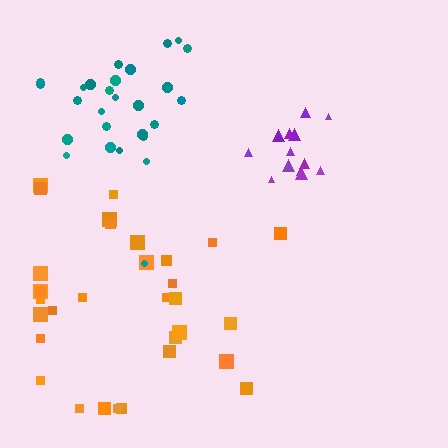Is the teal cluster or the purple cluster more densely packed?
Purple.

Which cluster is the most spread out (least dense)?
Orange.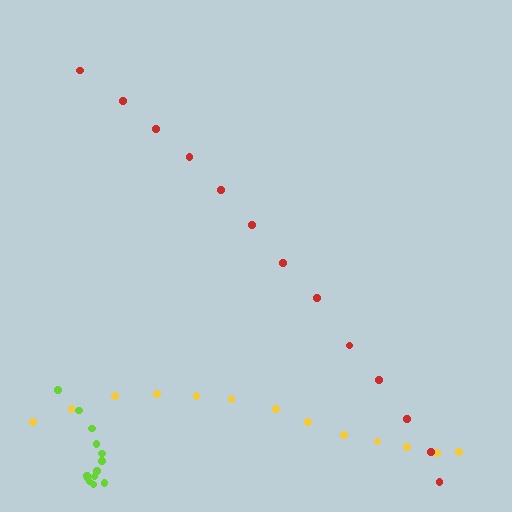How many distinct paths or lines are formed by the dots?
There are 3 distinct paths.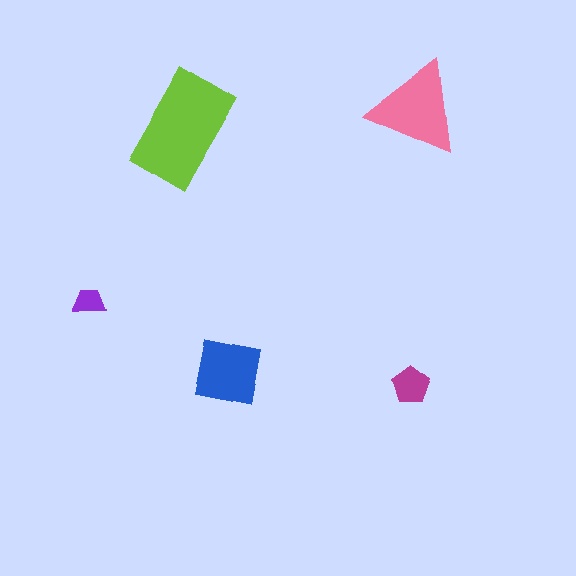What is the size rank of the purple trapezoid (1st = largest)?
5th.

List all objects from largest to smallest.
The lime rectangle, the pink triangle, the blue square, the magenta pentagon, the purple trapezoid.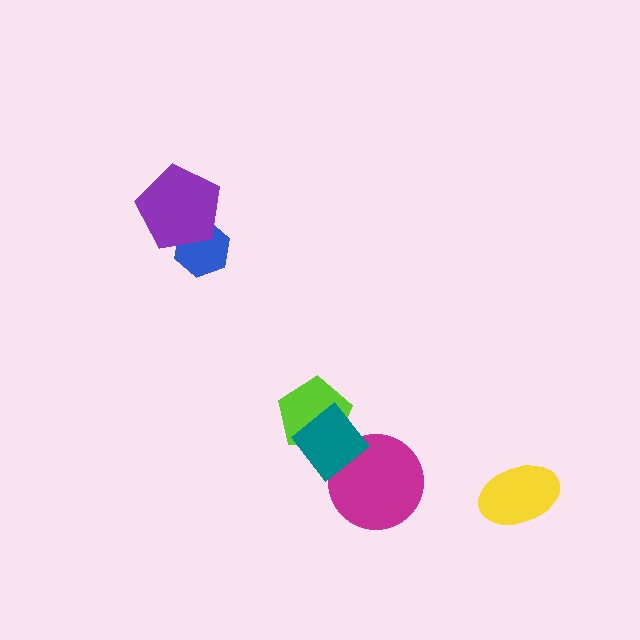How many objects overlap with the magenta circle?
1 object overlaps with the magenta circle.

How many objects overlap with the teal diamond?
2 objects overlap with the teal diamond.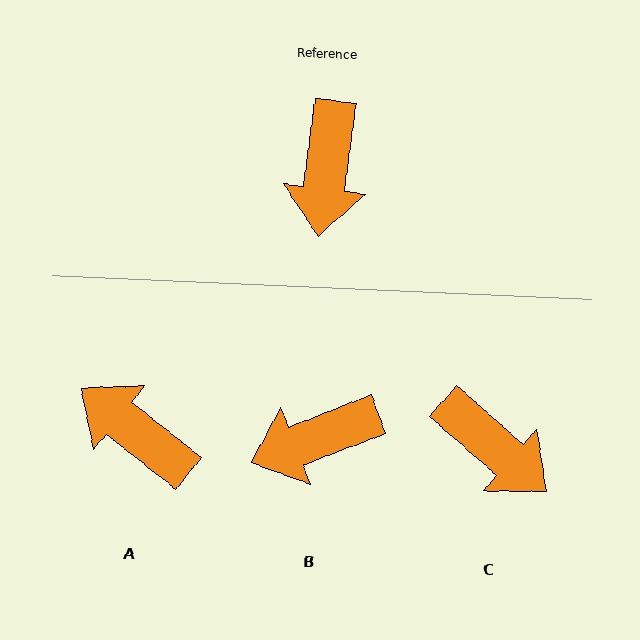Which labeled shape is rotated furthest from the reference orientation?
A, about 122 degrees away.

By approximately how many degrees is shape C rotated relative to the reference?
Approximately 56 degrees counter-clockwise.